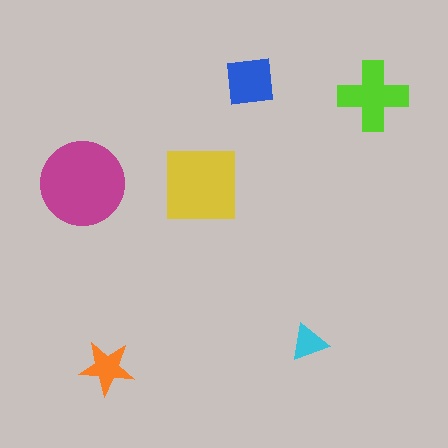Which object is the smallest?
The cyan triangle.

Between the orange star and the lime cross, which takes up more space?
The lime cross.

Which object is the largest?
The magenta circle.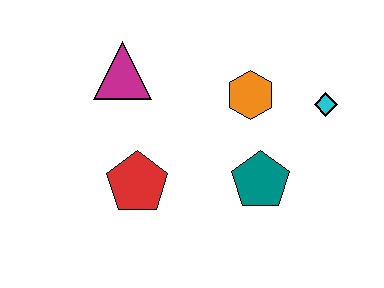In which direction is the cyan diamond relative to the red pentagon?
The cyan diamond is to the right of the red pentagon.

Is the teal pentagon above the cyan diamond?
No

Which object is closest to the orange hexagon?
The cyan diamond is closest to the orange hexagon.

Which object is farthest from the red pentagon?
The cyan diamond is farthest from the red pentagon.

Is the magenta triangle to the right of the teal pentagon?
No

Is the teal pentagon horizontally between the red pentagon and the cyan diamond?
Yes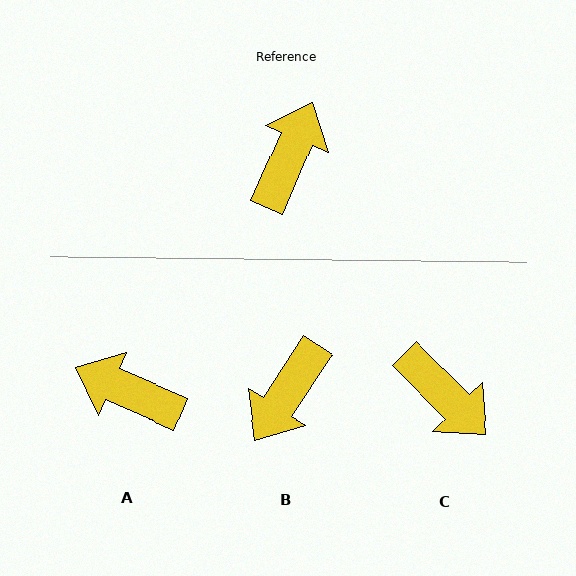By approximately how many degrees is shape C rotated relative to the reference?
Approximately 111 degrees clockwise.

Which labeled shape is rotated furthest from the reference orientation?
B, about 170 degrees away.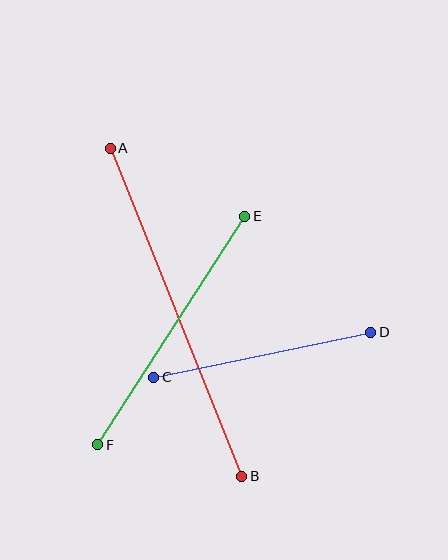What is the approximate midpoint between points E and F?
The midpoint is at approximately (171, 330) pixels.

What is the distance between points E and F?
The distance is approximately 272 pixels.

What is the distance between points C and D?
The distance is approximately 222 pixels.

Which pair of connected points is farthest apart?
Points A and B are farthest apart.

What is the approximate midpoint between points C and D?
The midpoint is at approximately (262, 355) pixels.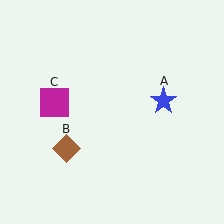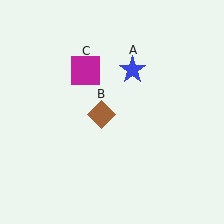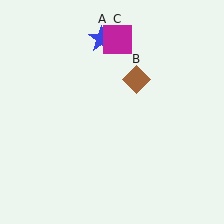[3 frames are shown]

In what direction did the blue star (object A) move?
The blue star (object A) moved up and to the left.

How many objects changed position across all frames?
3 objects changed position: blue star (object A), brown diamond (object B), magenta square (object C).